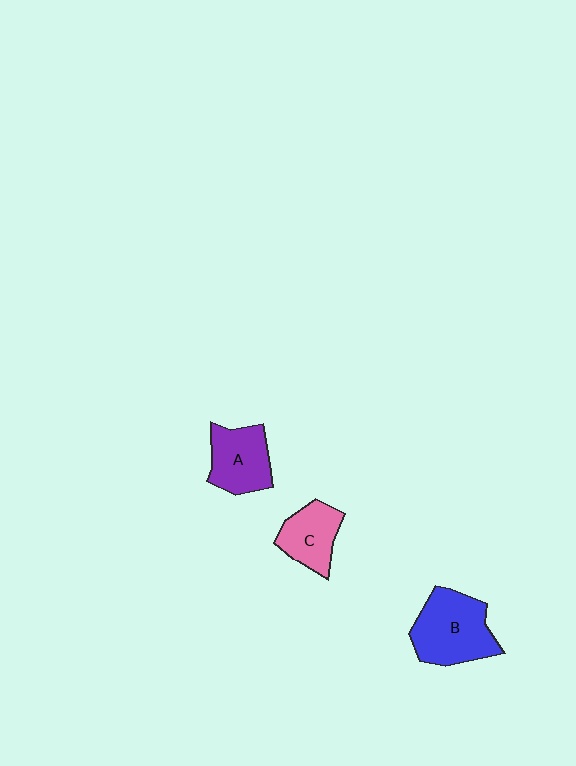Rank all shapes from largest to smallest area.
From largest to smallest: B (blue), A (purple), C (pink).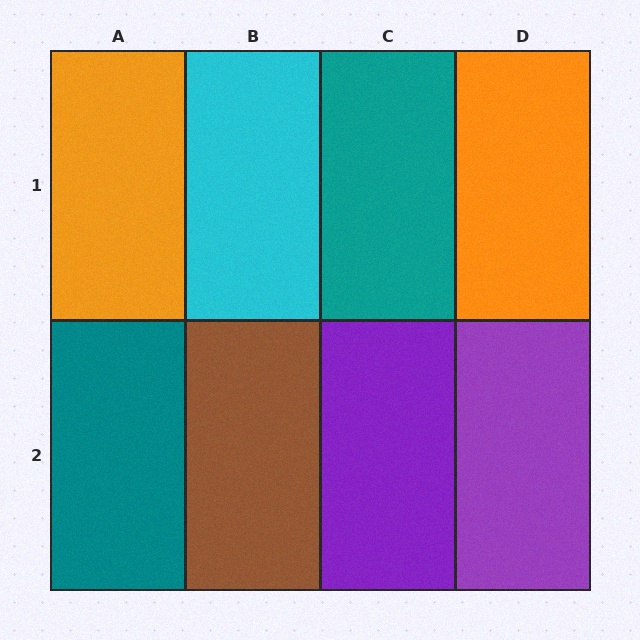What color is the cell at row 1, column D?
Orange.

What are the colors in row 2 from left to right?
Teal, brown, purple, purple.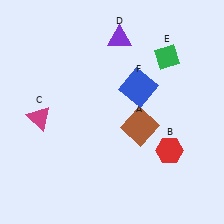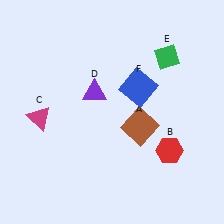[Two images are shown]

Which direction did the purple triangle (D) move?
The purple triangle (D) moved down.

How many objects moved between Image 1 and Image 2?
1 object moved between the two images.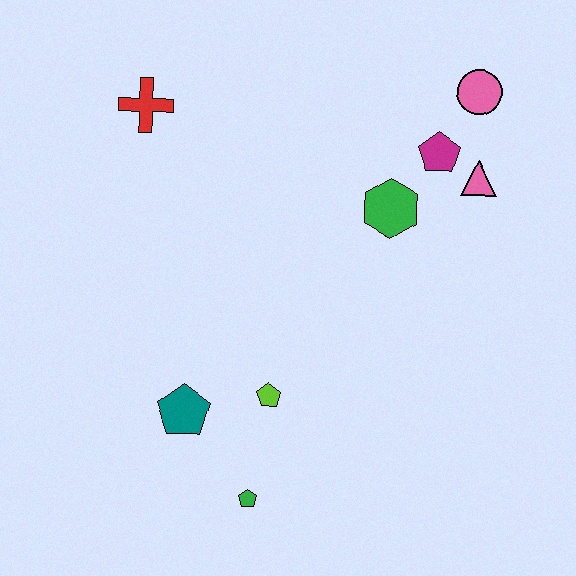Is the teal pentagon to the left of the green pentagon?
Yes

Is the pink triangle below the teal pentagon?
No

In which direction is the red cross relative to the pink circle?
The red cross is to the left of the pink circle.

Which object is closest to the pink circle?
The magenta pentagon is closest to the pink circle.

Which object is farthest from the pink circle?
The green pentagon is farthest from the pink circle.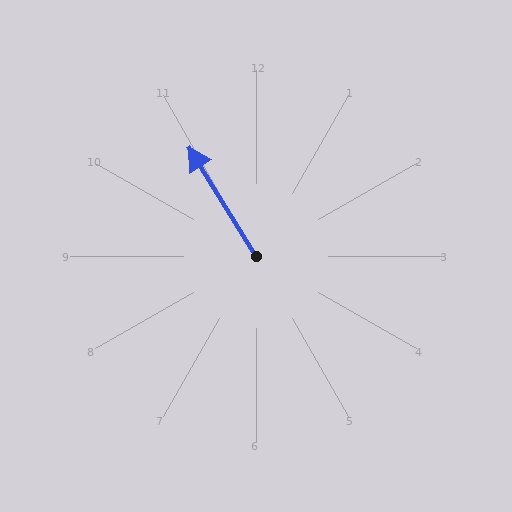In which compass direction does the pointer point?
Northwest.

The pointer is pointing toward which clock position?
Roughly 11 o'clock.